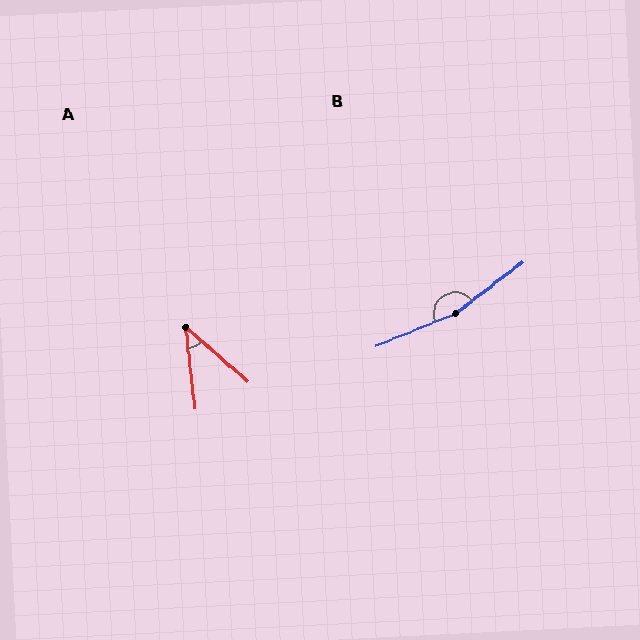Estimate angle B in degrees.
Approximately 165 degrees.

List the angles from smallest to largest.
A (42°), B (165°).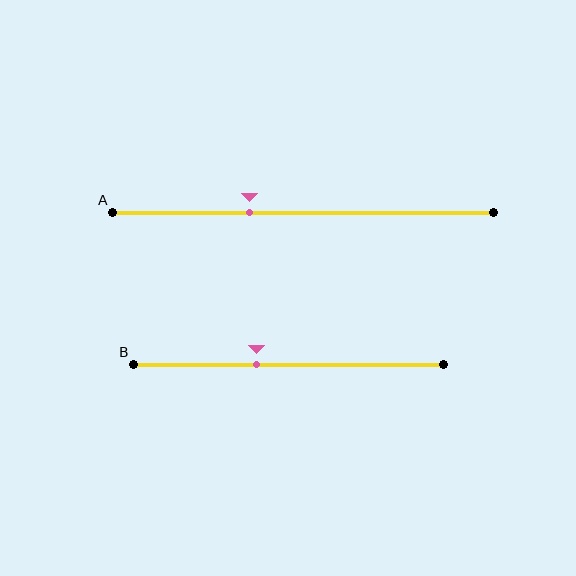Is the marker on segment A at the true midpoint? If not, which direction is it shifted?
No, the marker on segment A is shifted to the left by about 14% of the segment length.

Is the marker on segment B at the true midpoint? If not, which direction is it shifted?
No, the marker on segment B is shifted to the left by about 11% of the segment length.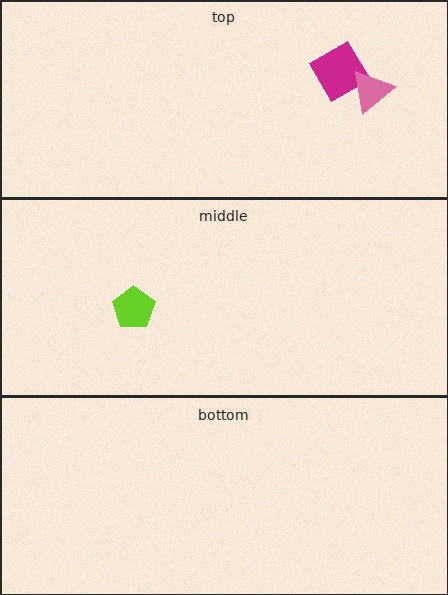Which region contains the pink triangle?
The top region.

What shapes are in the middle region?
The lime pentagon.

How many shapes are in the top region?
2.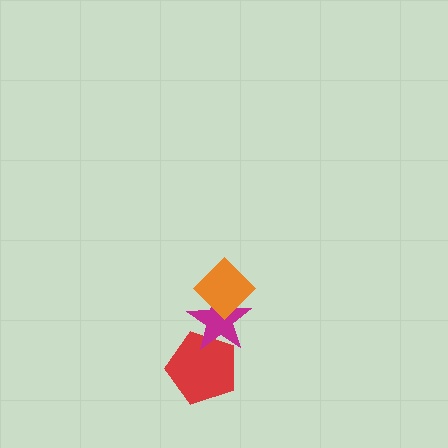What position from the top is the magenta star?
The magenta star is 2nd from the top.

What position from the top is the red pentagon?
The red pentagon is 3rd from the top.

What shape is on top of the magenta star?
The orange diamond is on top of the magenta star.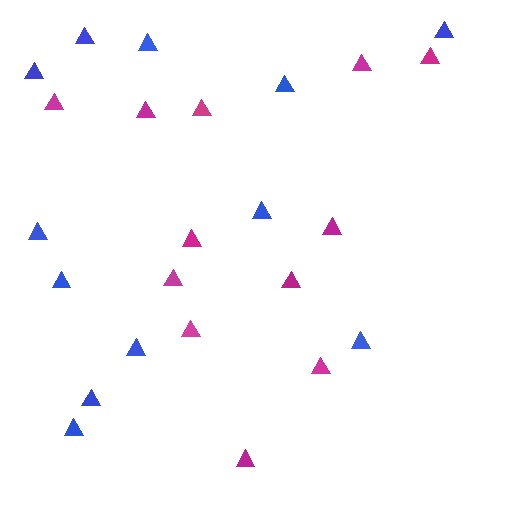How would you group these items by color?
There are 2 groups: one group of magenta triangles (12) and one group of blue triangles (12).